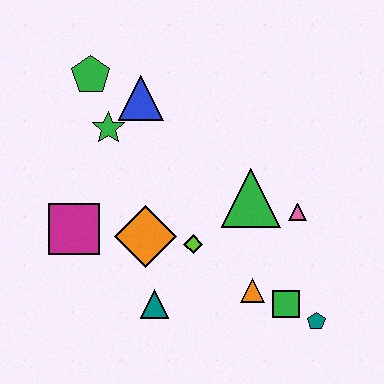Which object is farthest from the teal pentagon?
The green pentagon is farthest from the teal pentagon.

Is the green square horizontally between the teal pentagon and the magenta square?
Yes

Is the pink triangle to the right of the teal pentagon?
No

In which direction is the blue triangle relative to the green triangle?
The blue triangle is to the left of the green triangle.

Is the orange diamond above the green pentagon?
No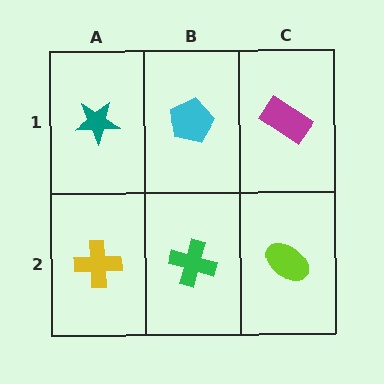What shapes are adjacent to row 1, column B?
A green cross (row 2, column B), a teal star (row 1, column A), a magenta rectangle (row 1, column C).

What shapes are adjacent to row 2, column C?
A magenta rectangle (row 1, column C), a green cross (row 2, column B).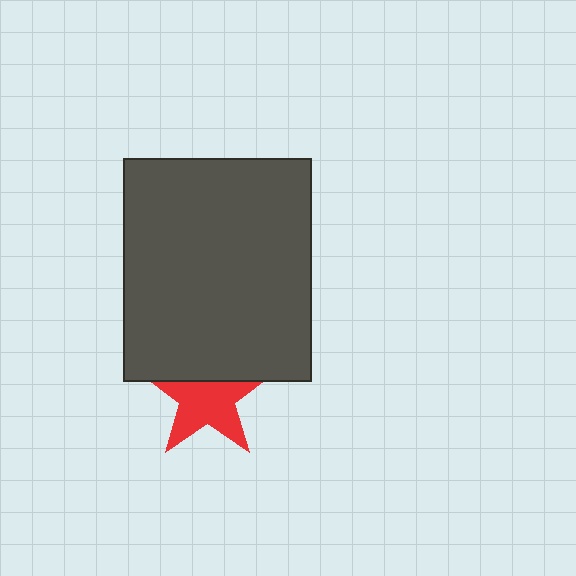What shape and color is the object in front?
The object in front is a dark gray rectangle.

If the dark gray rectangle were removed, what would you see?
You would see the complete red star.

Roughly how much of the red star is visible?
Most of it is visible (roughly 66%).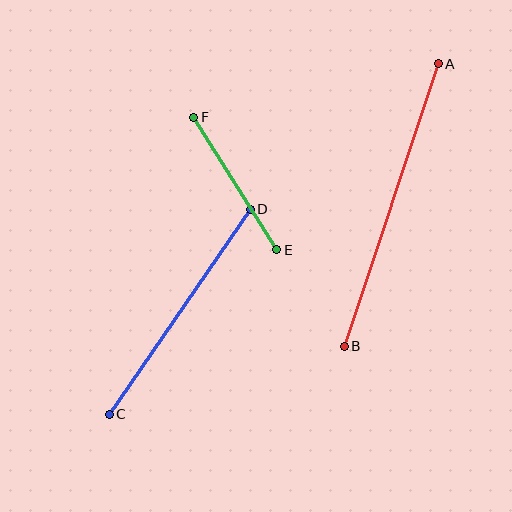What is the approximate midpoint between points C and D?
The midpoint is at approximately (180, 312) pixels.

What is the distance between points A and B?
The distance is approximately 298 pixels.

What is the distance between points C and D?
The distance is approximately 249 pixels.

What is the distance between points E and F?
The distance is approximately 156 pixels.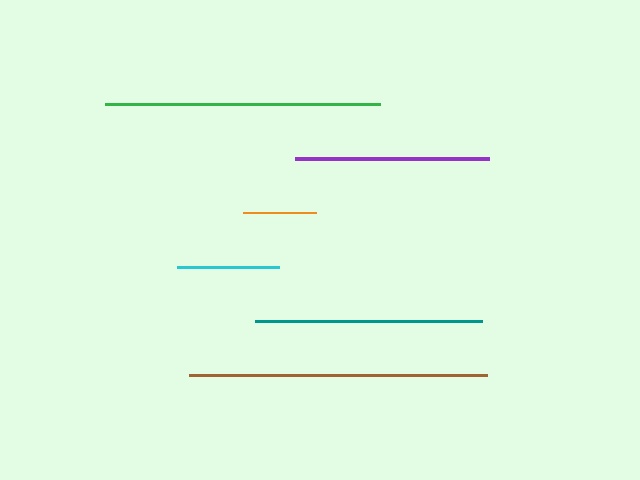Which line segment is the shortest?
The orange line is the shortest at approximately 73 pixels.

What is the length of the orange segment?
The orange segment is approximately 73 pixels long.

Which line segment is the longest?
The brown line is the longest at approximately 298 pixels.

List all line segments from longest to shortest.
From longest to shortest: brown, green, teal, purple, cyan, orange.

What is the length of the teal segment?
The teal segment is approximately 227 pixels long.